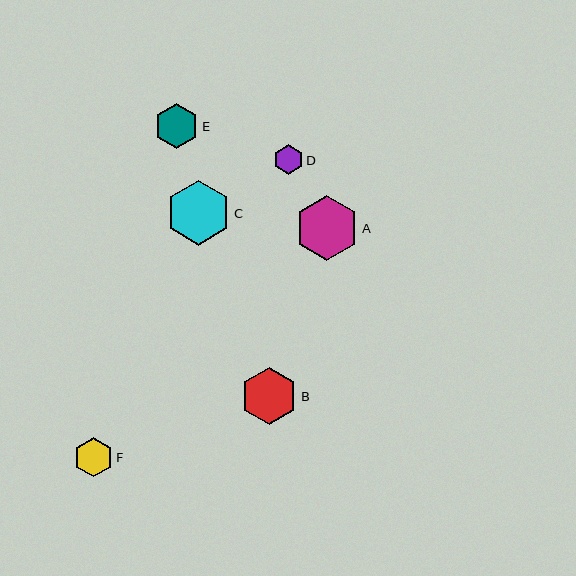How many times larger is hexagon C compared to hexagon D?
Hexagon C is approximately 2.2 times the size of hexagon D.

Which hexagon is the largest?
Hexagon C is the largest with a size of approximately 65 pixels.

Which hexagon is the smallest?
Hexagon D is the smallest with a size of approximately 30 pixels.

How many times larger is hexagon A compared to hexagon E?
Hexagon A is approximately 1.4 times the size of hexagon E.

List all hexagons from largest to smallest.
From largest to smallest: C, A, B, E, F, D.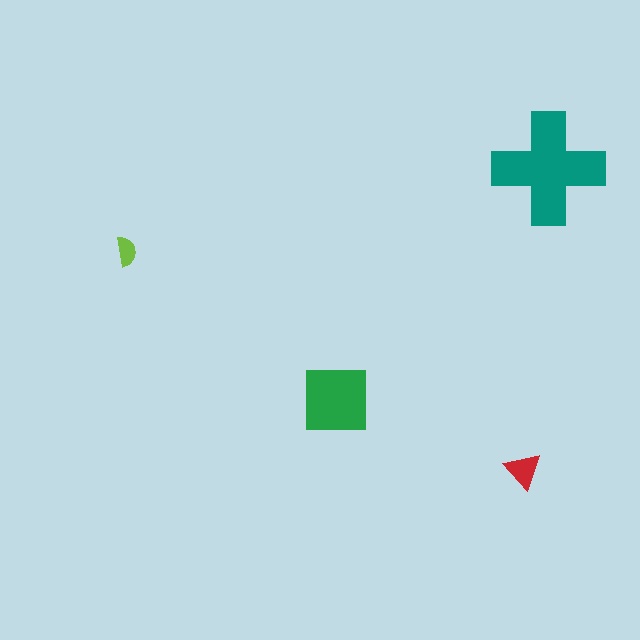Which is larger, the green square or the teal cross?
The teal cross.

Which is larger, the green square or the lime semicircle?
The green square.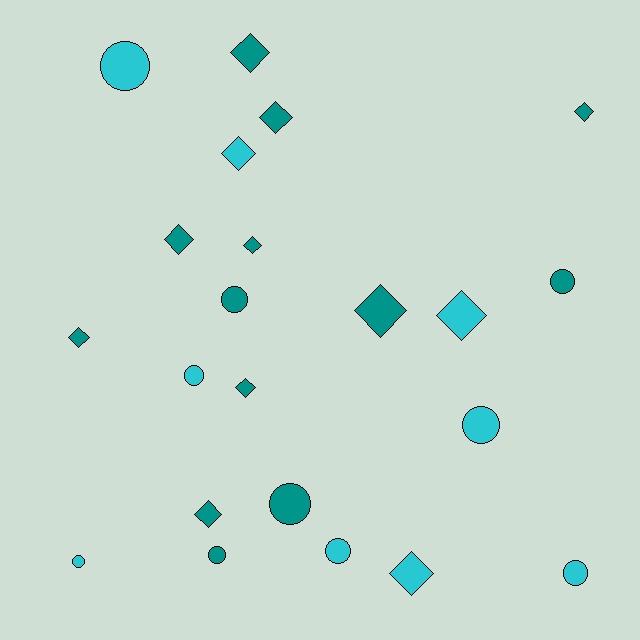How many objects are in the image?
There are 22 objects.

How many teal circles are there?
There are 4 teal circles.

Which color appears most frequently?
Teal, with 13 objects.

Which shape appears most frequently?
Diamond, with 12 objects.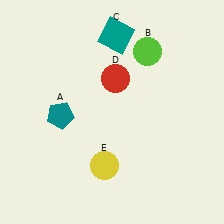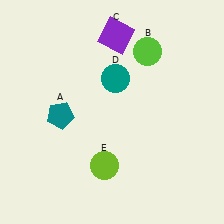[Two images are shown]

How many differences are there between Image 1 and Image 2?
There are 3 differences between the two images.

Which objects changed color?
C changed from teal to purple. D changed from red to teal. E changed from yellow to lime.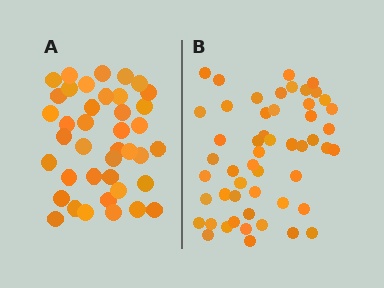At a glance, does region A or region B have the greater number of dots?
Region B (the right region) has more dots.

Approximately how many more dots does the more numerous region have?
Region B has roughly 12 or so more dots than region A.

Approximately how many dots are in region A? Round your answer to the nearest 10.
About 40 dots.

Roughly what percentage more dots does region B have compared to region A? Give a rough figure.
About 30% more.